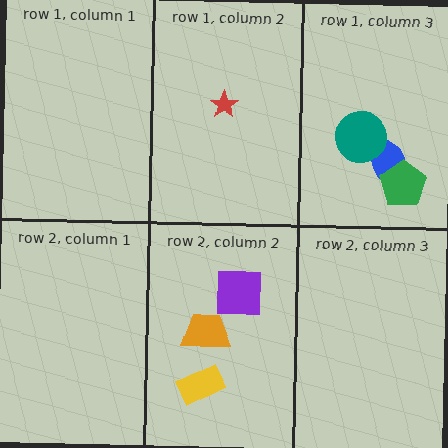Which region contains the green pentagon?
The row 1, column 3 region.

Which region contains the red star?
The row 1, column 2 region.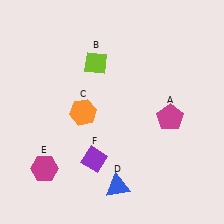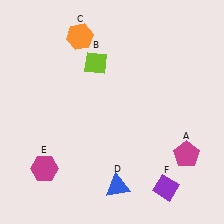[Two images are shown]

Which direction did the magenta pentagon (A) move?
The magenta pentagon (A) moved down.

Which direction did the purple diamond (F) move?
The purple diamond (F) moved right.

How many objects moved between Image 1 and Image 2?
3 objects moved between the two images.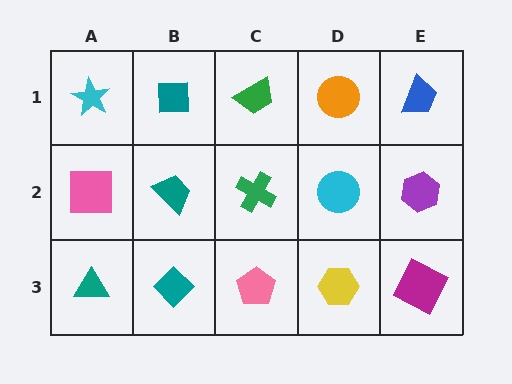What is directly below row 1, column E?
A purple hexagon.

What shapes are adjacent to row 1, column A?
A pink square (row 2, column A), a teal square (row 1, column B).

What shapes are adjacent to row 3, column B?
A teal trapezoid (row 2, column B), a teal triangle (row 3, column A), a pink pentagon (row 3, column C).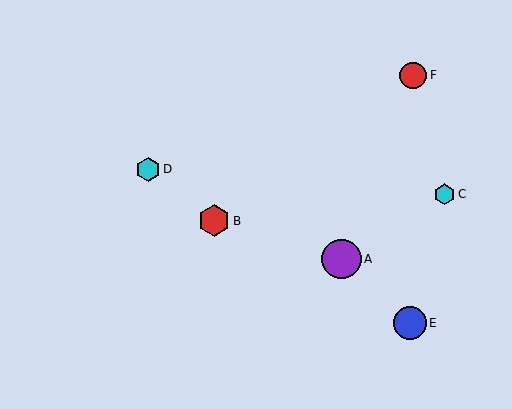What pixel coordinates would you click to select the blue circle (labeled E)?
Click at (410, 323) to select the blue circle E.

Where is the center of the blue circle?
The center of the blue circle is at (410, 323).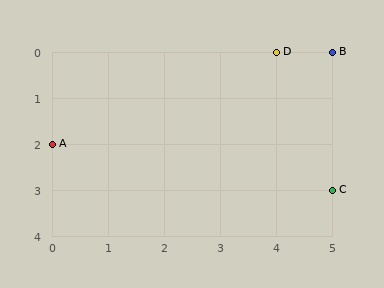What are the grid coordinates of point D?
Point D is at grid coordinates (4, 0).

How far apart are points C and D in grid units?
Points C and D are 1 column and 3 rows apart (about 3.2 grid units diagonally).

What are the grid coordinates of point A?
Point A is at grid coordinates (0, 2).